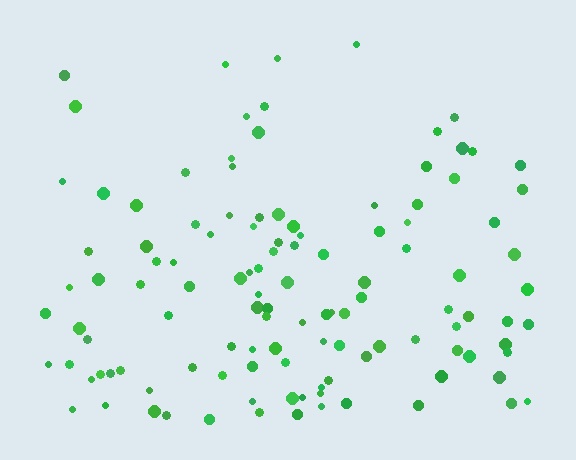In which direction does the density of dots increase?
From top to bottom, with the bottom side densest.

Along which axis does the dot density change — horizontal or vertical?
Vertical.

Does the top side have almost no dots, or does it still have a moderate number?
Still a moderate number, just noticeably fewer than the bottom.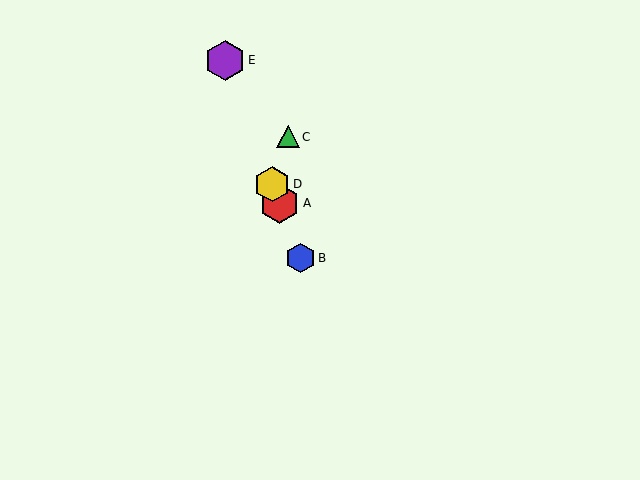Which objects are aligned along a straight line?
Objects A, B, D, E are aligned along a straight line.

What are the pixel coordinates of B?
Object B is at (300, 258).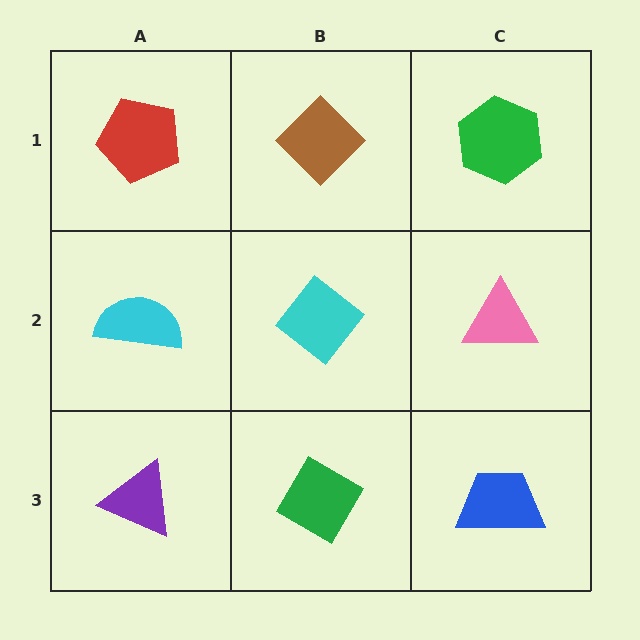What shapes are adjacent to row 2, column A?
A red pentagon (row 1, column A), a purple triangle (row 3, column A), a cyan diamond (row 2, column B).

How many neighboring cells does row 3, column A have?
2.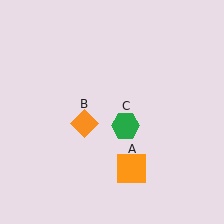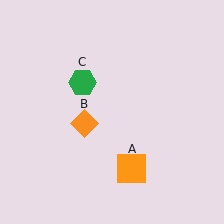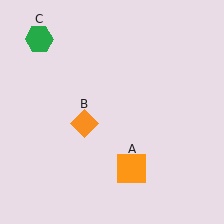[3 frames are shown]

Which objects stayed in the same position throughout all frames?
Orange square (object A) and orange diamond (object B) remained stationary.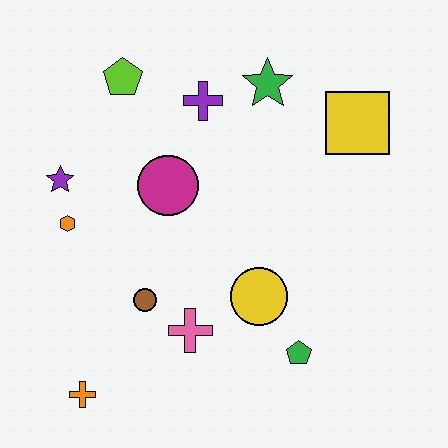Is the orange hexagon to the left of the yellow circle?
Yes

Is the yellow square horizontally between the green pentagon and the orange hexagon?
No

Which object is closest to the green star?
The purple cross is closest to the green star.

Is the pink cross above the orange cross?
Yes